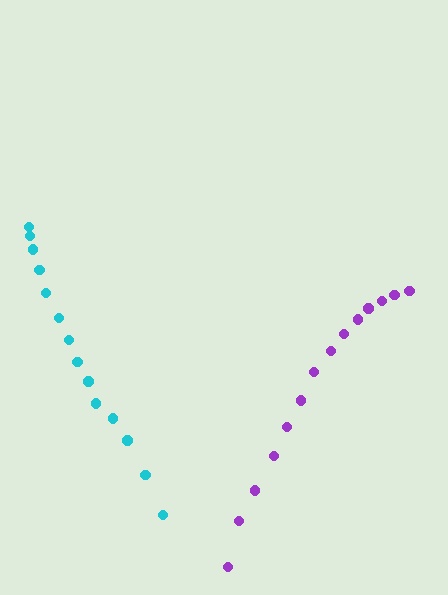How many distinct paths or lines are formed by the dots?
There are 2 distinct paths.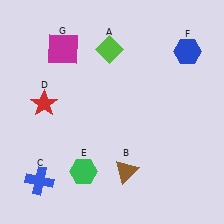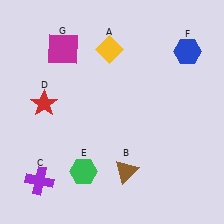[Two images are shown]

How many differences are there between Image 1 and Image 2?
There are 2 differences between the two images.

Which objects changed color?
A changed from lime to yellow. C changed from blue to purple.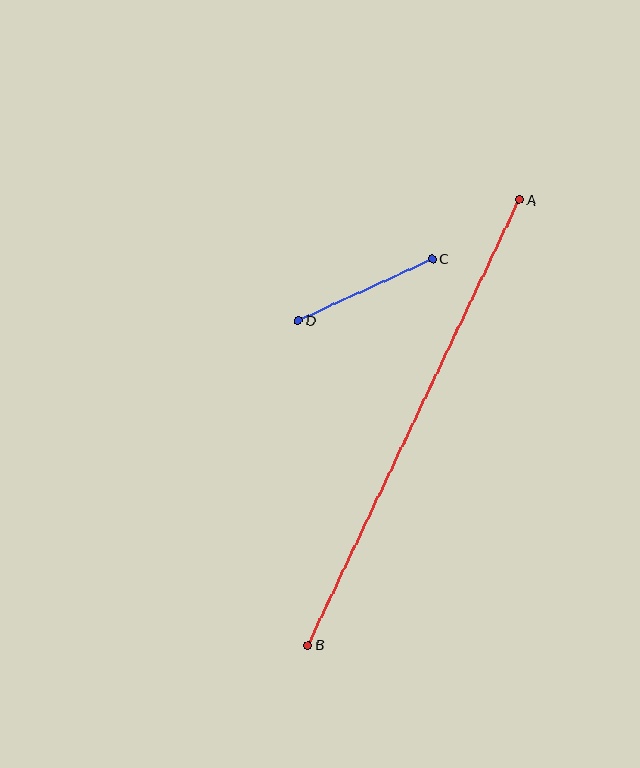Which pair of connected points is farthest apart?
Points A and B are farthest apart.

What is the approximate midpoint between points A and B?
The midpoint is at approximately (414, 422) pixels.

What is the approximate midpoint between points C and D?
The midpoint is at approximately (365, 290) pixels.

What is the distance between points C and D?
The distance is approximately 148 pixels.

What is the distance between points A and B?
The distance is approximately 493 pixels.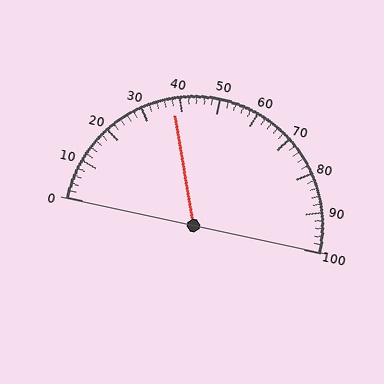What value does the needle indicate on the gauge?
The needle indicates approximately 38.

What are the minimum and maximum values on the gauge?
The gauge ranges from 0 to 100.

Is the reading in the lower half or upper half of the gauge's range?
The reading is in the lower half of the range (0 to 100).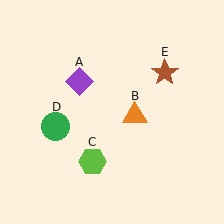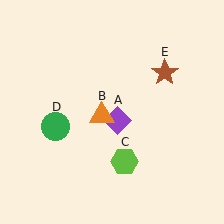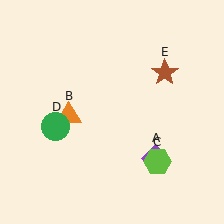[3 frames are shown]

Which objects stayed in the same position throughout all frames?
Green circle (object D) and brown star (object E) remained stationary.